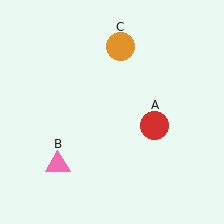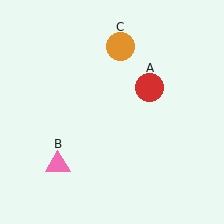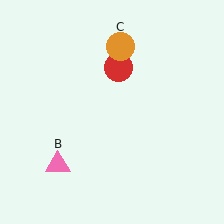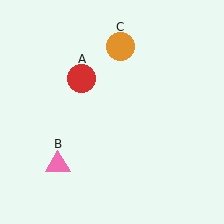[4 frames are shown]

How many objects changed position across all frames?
1 object changed position: red circle (object A).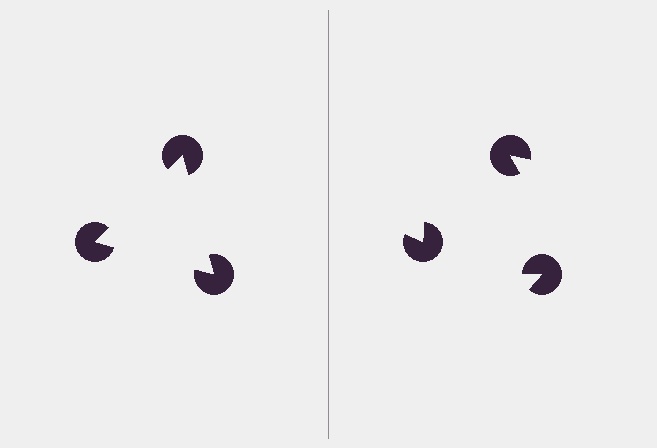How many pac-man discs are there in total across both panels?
6 — 3 on each side.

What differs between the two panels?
The pac-man discs are positioned identically on both sides; only the wedge orientations differ. On the left they align to a triangle; on the right they are misaligned.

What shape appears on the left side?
An illusory triangle.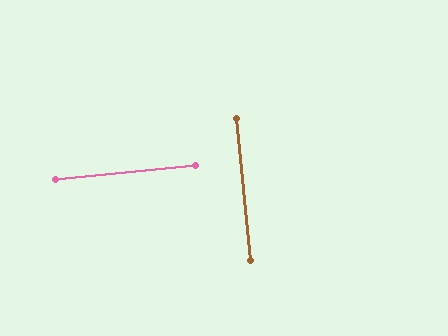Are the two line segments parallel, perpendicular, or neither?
Perpendicular — they meet at approximately 90°.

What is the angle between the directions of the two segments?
Approximately 90 degrees.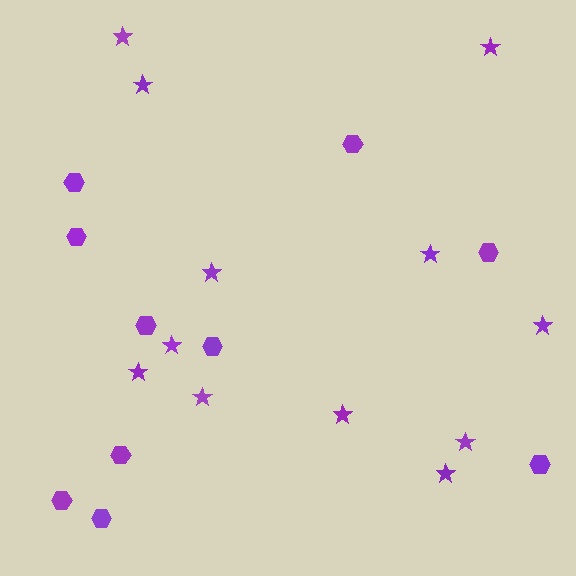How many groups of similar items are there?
There are 2 groups: one group of stars (12) and one group of hexagons (10).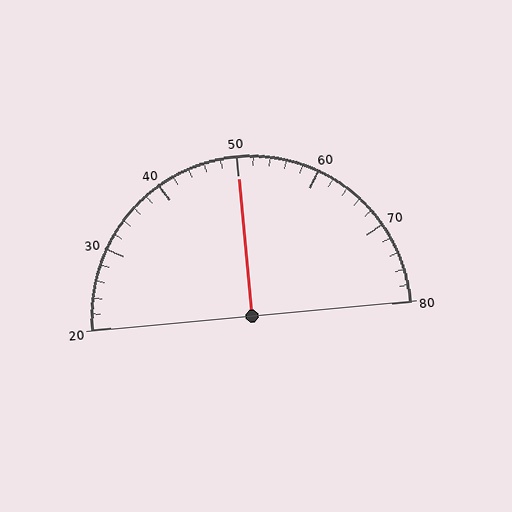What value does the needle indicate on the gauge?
The needle indicates approximately 50.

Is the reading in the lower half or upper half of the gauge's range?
The reading is in the upper half of the range (20 to 80).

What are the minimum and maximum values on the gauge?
The gauge ranges from 20 to 80.